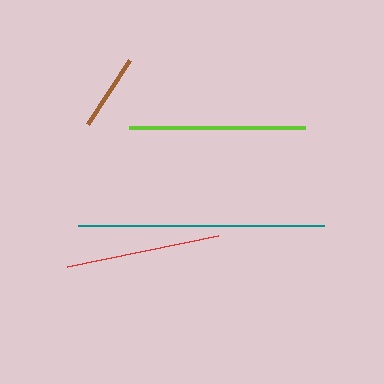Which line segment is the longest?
The teal line is the longest at approximately 245 pixels.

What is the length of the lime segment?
The lime segment is approximately 177 pixels long.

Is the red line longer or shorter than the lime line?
The lime line is longer than the red line.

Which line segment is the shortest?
The brown line is the shortest at approximately 77 pixels.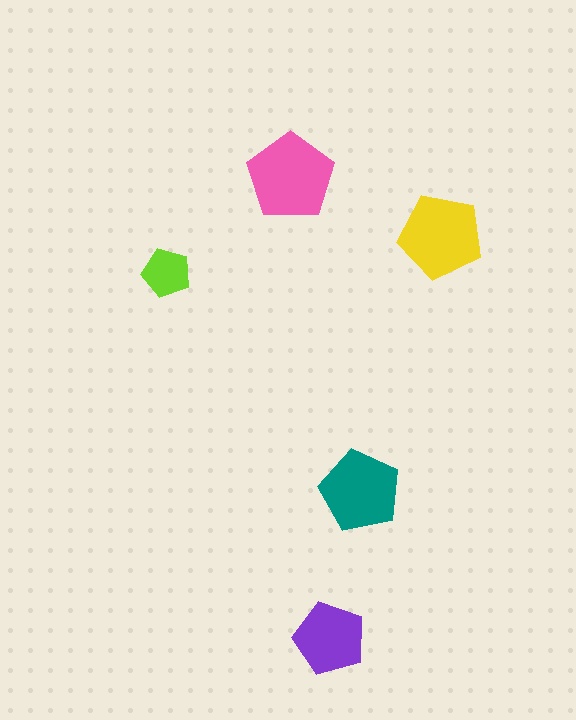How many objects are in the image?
There are 5 objects in the image.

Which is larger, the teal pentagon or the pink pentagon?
The pink one.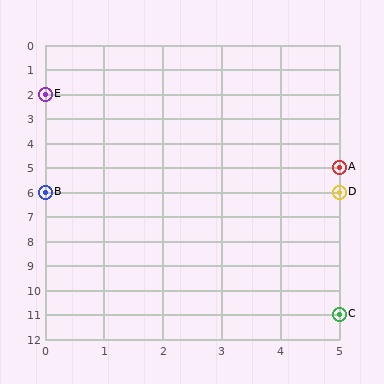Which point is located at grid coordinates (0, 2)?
Point E is at (0, 2).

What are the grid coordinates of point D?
Point D is at grid coordinates (5, 6).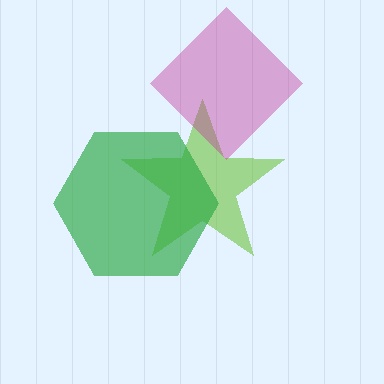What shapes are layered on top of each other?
The layered shapes are: a lime star, a magenta diamond, a green hexagon.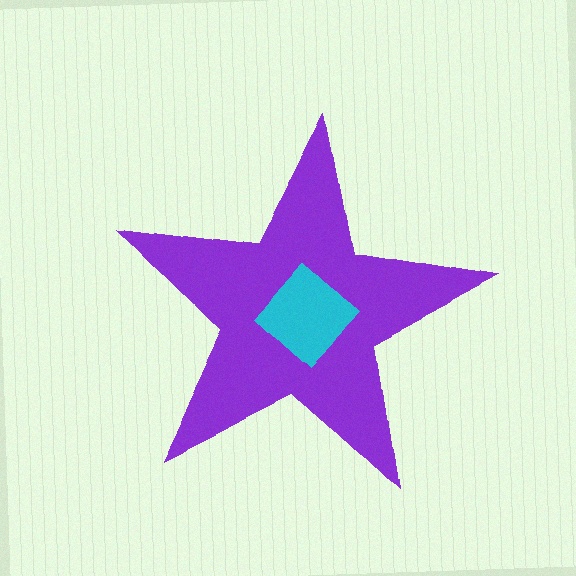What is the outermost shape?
The purple star.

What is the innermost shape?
The cyan diamond.